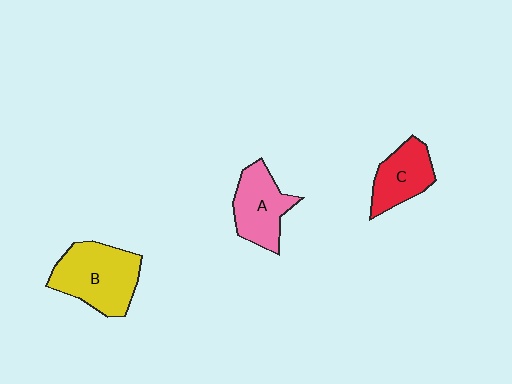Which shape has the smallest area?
Shape C (red).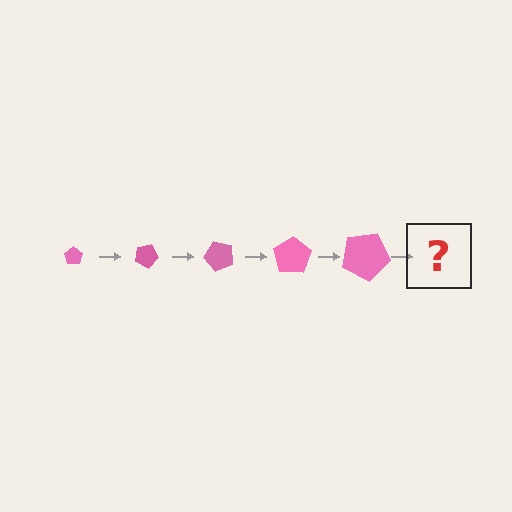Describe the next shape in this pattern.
It should be a pentagon, larger than the previous one and rotated 125 degrees from the start.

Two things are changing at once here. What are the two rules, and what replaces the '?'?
The two rules are that the pentagon grows larger each step and it rotates 25 degrees each step. The '?' should be a pentagon, larger than the previous one and rotated 125 degrees from the start.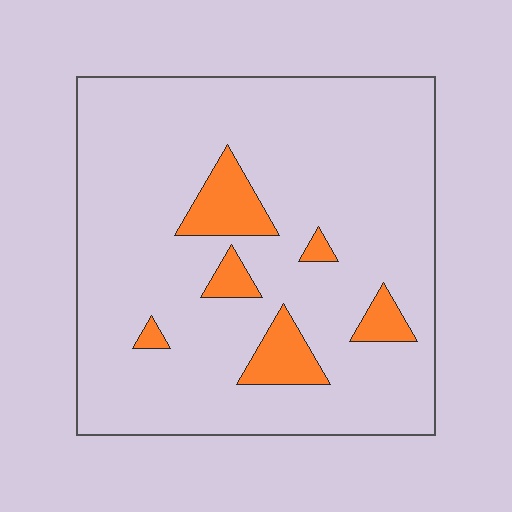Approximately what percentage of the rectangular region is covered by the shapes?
Approximately 10%.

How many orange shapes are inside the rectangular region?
6.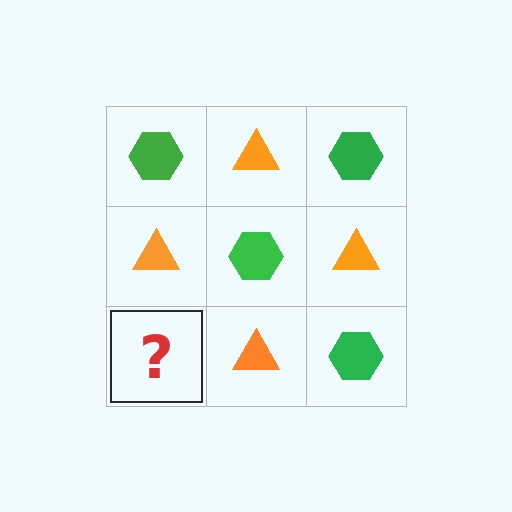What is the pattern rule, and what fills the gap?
The rule is that it alternates green hexagon and orange triangle in a checkerboard pattern. The gap should be filled with a green hexagon.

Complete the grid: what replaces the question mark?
The question mark should be replaced with a green hexagon.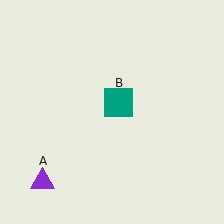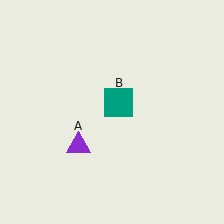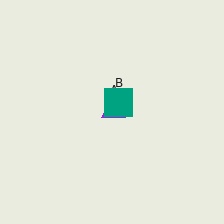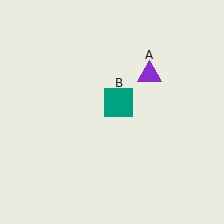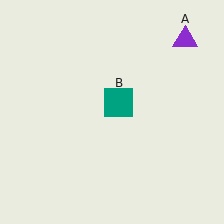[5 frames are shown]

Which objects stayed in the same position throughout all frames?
Teal square (object B) remained stationary.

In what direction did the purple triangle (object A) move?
The purple triangle (object A) moved up and to the right.